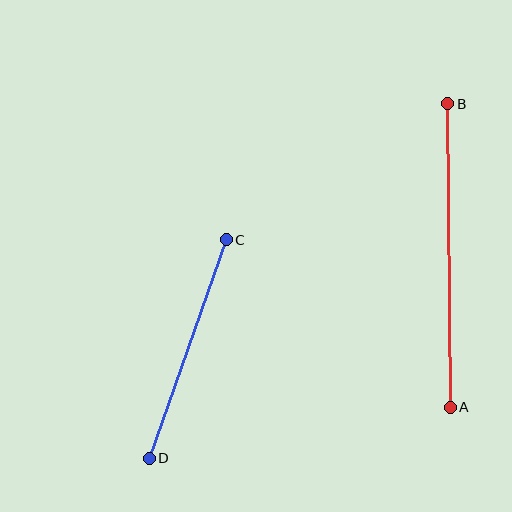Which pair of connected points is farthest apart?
Points A and B are farthest apart.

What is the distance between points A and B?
The distance is approximately 303 pixels.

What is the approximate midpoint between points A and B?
The midpoint is at approximately (449, 255) pixels.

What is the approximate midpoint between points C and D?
The midpoint is at approximately (188, 349) pixels.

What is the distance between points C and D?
The distance is approximately 231 pixels.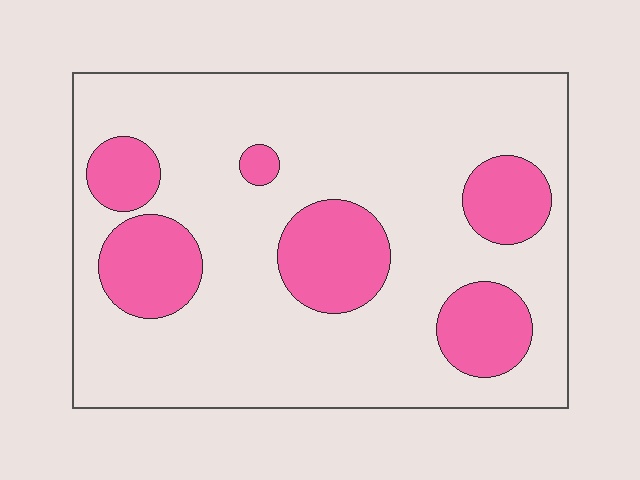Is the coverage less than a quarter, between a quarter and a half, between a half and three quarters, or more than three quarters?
Less than a quarter.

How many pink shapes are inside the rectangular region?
6.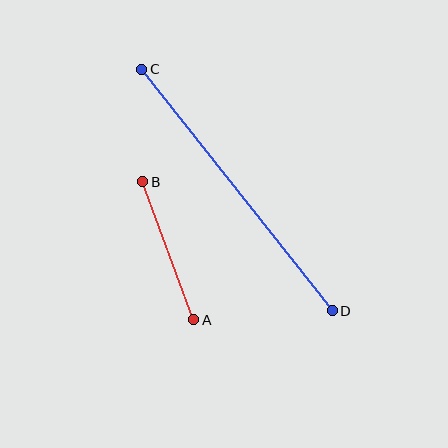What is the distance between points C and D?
The distance is approximately 308 pixels.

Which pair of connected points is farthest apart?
Points C and D are farthest apart.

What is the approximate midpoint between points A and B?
The midpoint is at approximately (168, 251) pixels.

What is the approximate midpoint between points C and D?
The midpoint is at approximately (237, 190) pixels.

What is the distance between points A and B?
The distance is approximately 147 pixels.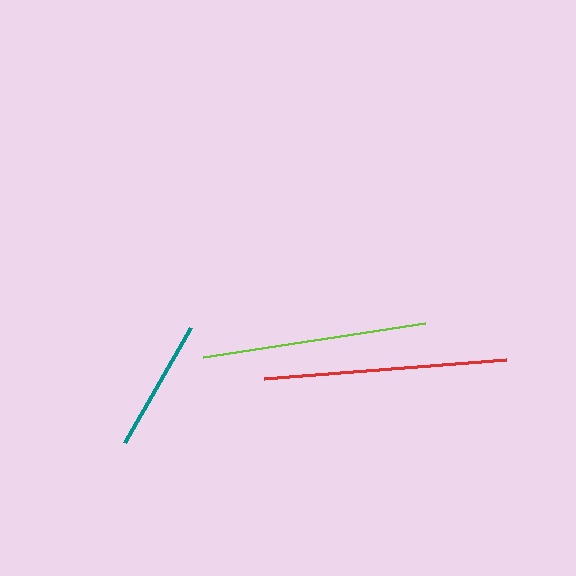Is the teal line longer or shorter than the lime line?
The lime line is longer than the teal line.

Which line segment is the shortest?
The teal line is the shortest at approximately 132 pixels.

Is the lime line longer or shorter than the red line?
The red line is longer than the lime line.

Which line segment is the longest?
The red line is the longest at approximately 242 pixels.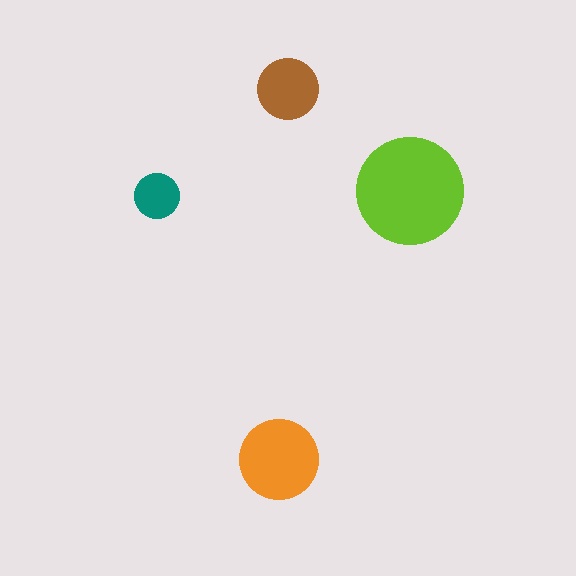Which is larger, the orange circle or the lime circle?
The lime one.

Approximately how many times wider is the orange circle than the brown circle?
About 1.5 times wider.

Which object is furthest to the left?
The teal circle is leftmost.